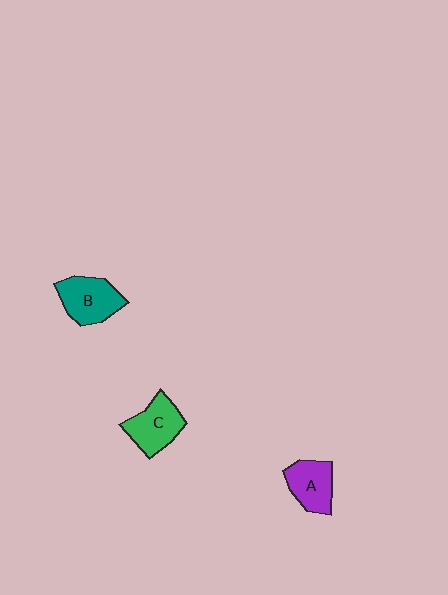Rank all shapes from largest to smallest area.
From largest to smallest: B (teal), C (green), A (purple).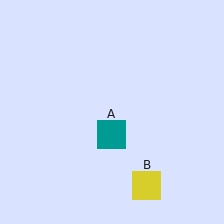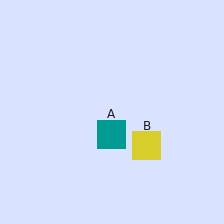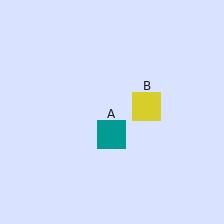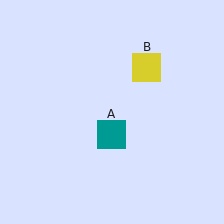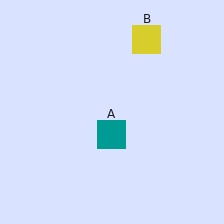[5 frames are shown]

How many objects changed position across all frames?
1 object changed position: yellow square (object B).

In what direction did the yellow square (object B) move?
The yellow square (object B) moved up.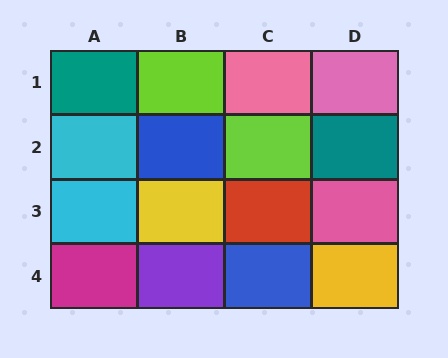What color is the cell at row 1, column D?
Pink.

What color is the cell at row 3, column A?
Cyan.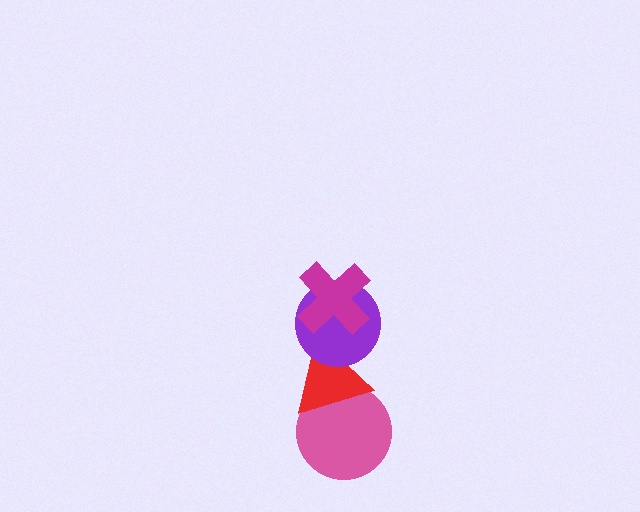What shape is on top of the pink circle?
The red triangle is on top of the pink circle.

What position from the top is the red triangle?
The red triangle is 3rd from the top.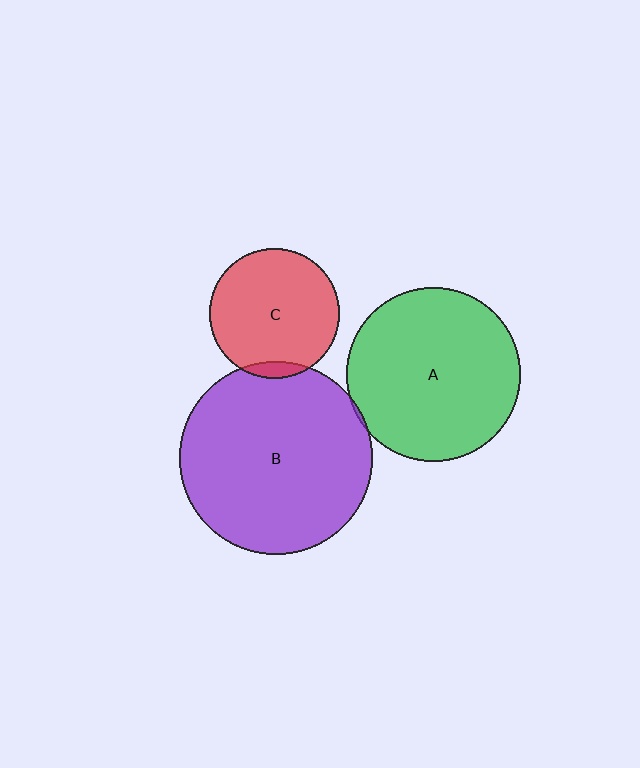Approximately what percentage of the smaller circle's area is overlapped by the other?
Approximately 5%.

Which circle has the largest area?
Circle B (purple).